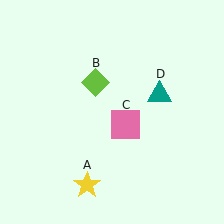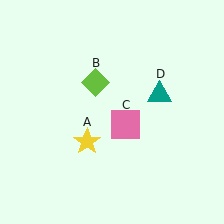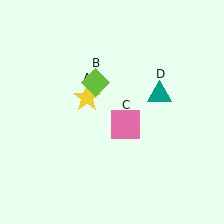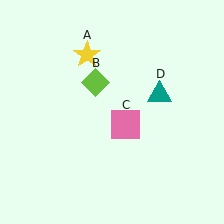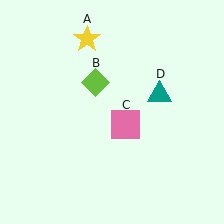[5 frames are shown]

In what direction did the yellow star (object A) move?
The yellow star (object A) moved up.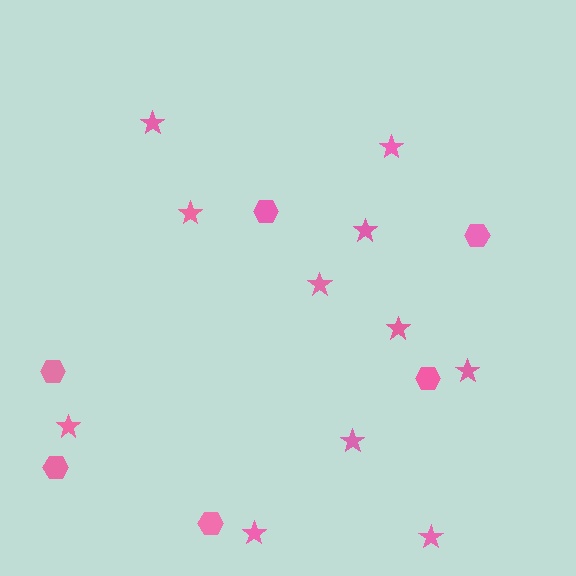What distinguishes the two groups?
There are 2 groups: one group of hexagons (6) and one group of stars (11).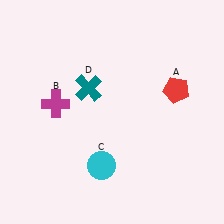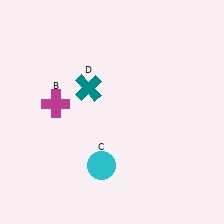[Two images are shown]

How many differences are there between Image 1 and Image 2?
There is 1 difference between the two images.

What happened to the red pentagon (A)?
The red pentagon (A) was removed in Image 2. It was in the top-right area of Image 1.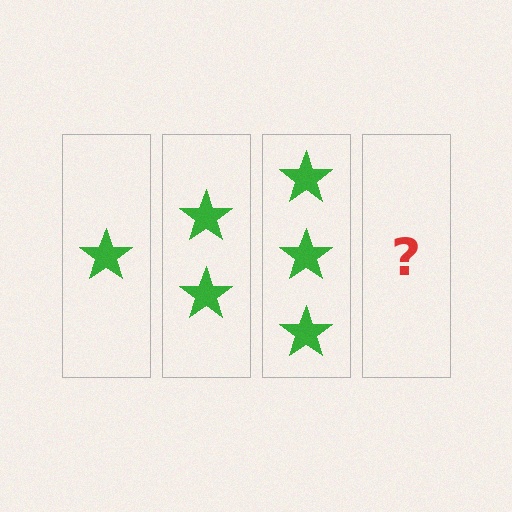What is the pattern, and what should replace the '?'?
The pattern is that each step adds one more star. The '?' should be 4 stars.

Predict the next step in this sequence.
The next step is 4 stars.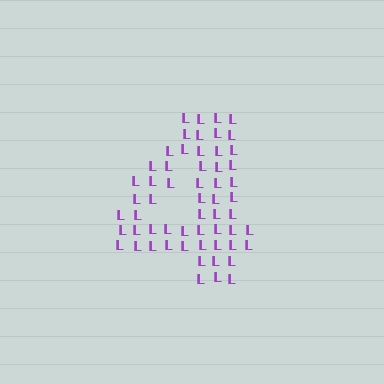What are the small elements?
The small elements are letter L's.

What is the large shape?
The large shape is the digit 4.